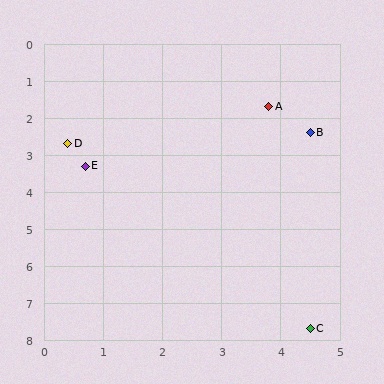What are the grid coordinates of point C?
Point C is at approximately (4.5, 7.7).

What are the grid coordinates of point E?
Point E is at approximately (0.7, 3.3).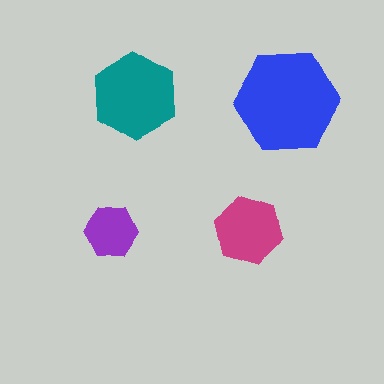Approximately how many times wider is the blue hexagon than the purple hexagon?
About 2 times wider.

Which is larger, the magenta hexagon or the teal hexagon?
The teal one.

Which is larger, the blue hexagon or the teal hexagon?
The blue one.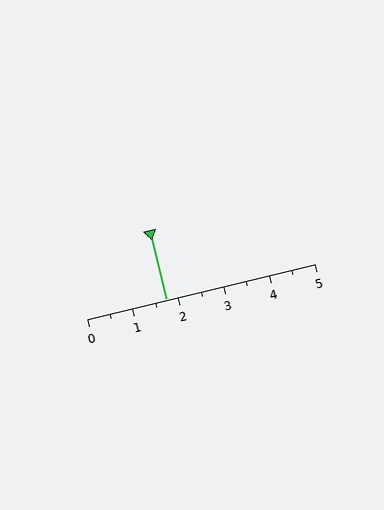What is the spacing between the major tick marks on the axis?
The major ticks are spaced 1 apart.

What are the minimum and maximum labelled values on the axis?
The axis runs from 0 to 5.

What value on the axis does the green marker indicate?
The marker indicates approximately 1.8.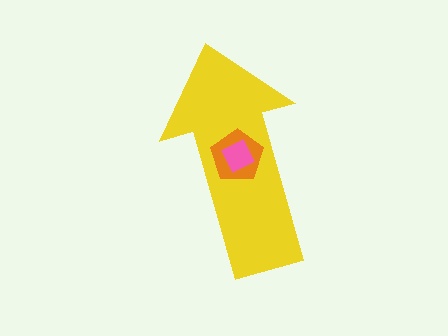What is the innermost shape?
The pink diamond.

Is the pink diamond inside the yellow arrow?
Yes.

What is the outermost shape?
The yellow arrow.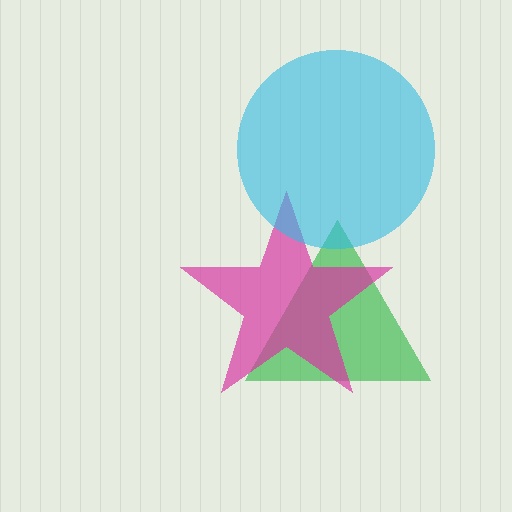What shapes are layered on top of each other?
The layered shapes are: a green triangle, a magenta star, a cyan circle.